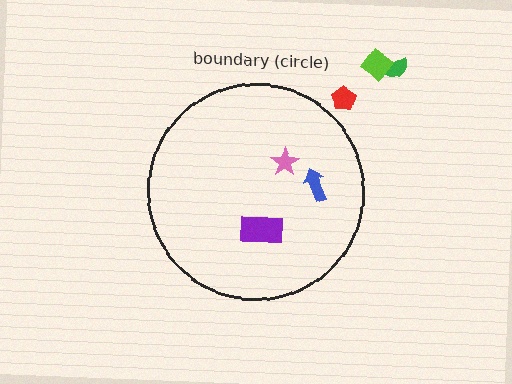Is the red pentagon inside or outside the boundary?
Outside.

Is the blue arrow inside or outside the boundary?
Inside.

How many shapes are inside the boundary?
3 inside, 3 outside.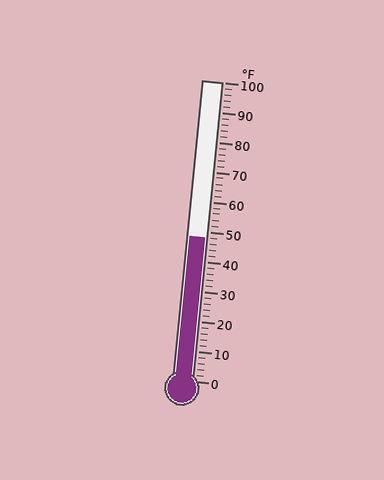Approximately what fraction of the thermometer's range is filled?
The thermometer is filled to approximately 50% of its range.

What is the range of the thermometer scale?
The thermometer scale ranges from 0°F to 100°F.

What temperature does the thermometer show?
The thermometer shows approximately 48°F.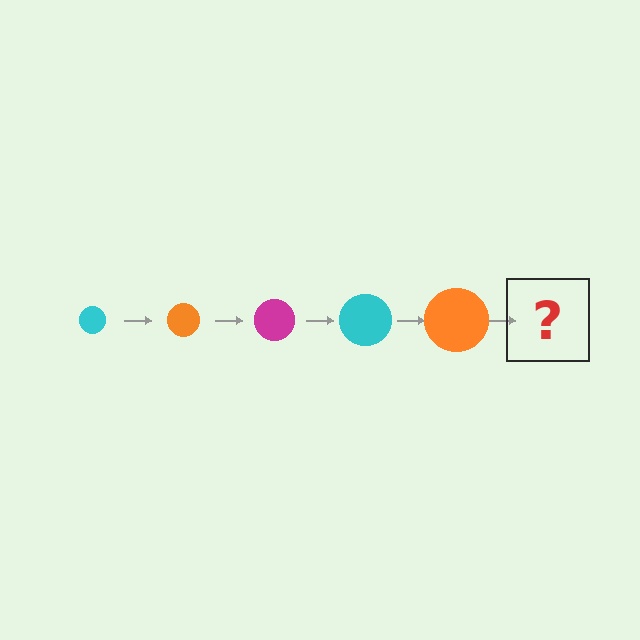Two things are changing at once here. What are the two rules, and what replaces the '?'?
The two rules are that the circle grows larger each step and the color cycles through cyan, orange, and magenta. The '?' should be a magenta circle, larger than the previous one.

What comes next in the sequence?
The next element should be a magenta circle, larger than the previous one.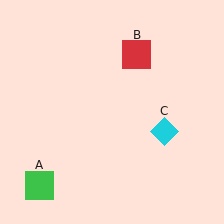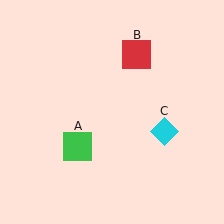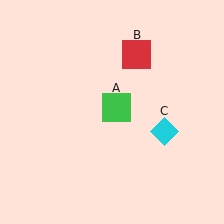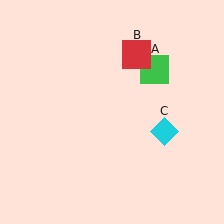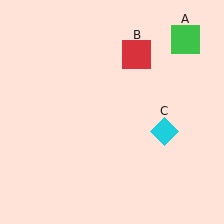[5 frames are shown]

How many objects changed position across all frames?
1 object changed position: green square (object A).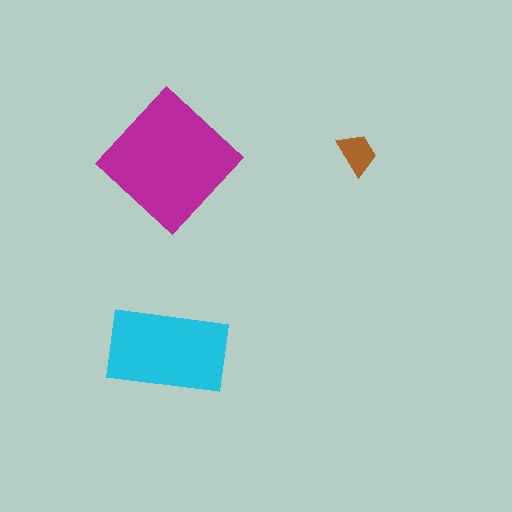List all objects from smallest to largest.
The brown trapezoid, the cyan rectangle, the magenta diamond.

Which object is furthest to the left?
The cyan rectangle is leftmost.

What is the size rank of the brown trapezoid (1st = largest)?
3rd.